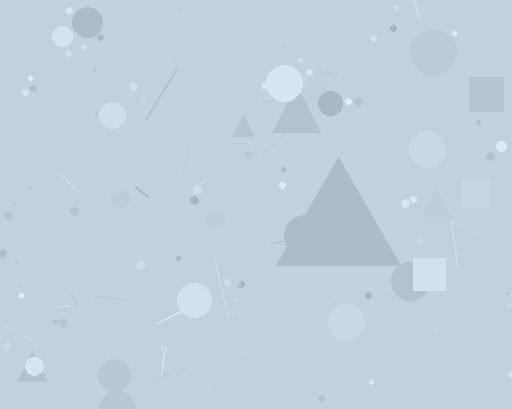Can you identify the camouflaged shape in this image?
The camouflaged shape is a triangle.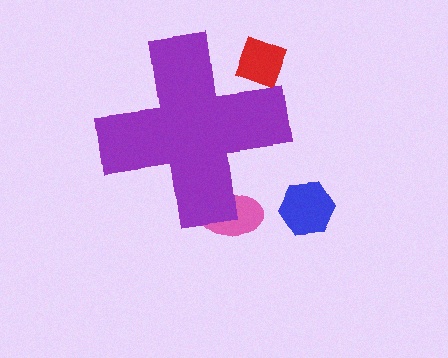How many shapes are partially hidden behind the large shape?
2 shapes are partially hidden.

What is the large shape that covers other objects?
A purple cross.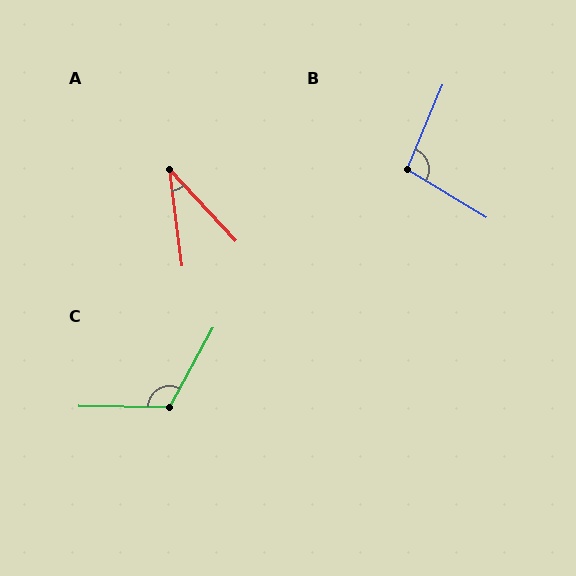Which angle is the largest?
C, at approximately 118 degrees.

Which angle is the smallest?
A, at approximately 35 degrees.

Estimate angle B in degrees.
Approximately 99 degrees.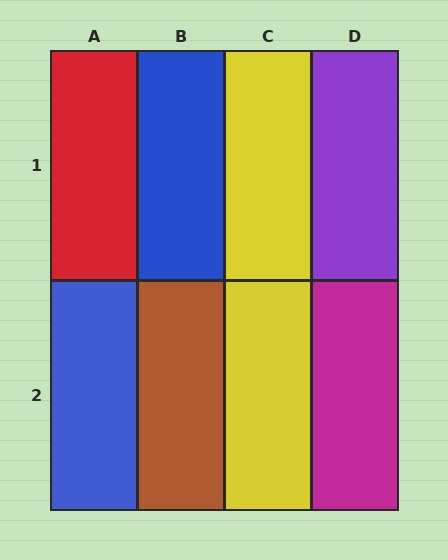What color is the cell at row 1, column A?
Red.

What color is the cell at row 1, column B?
Blue.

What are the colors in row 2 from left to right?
Blue, brown, yellow, magenta.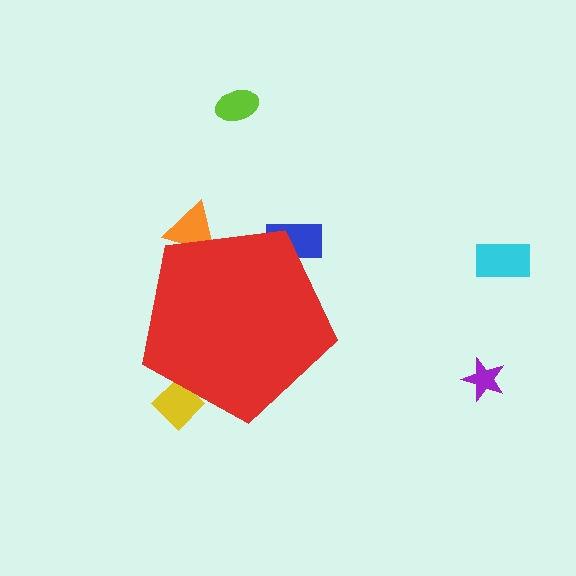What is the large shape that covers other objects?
A red pentagon.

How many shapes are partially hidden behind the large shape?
3 shapes are partially hidden.